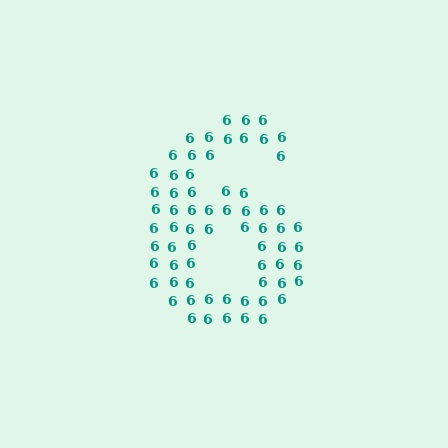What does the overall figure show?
The overall figure shows the digit 6.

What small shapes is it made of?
It is made of small digit 6's.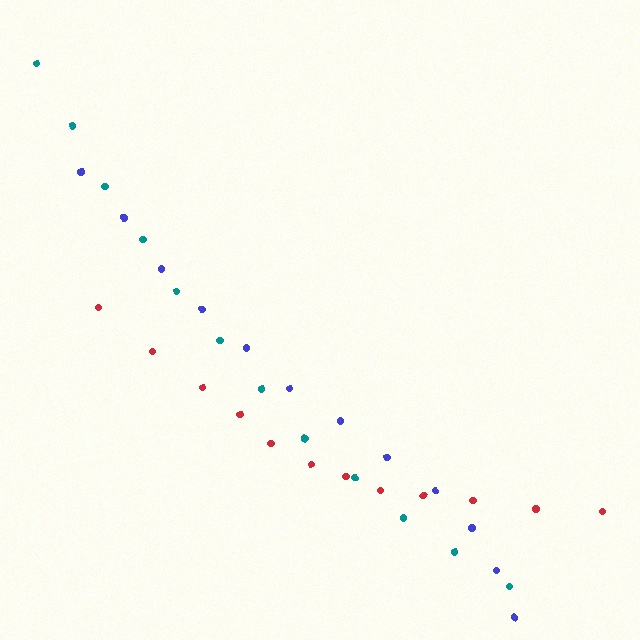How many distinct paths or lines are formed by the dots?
There are 3 distinct paths.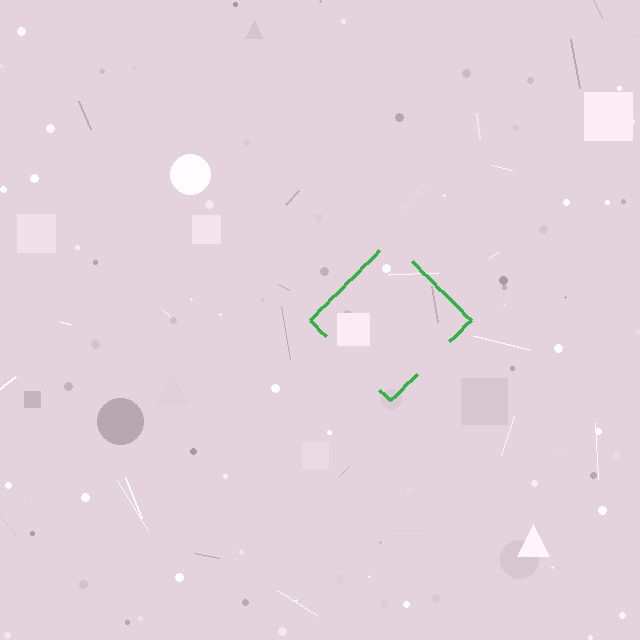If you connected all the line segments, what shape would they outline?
They would outline a diamond.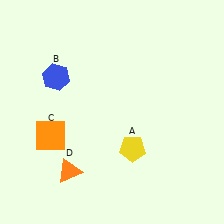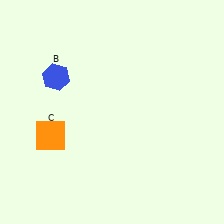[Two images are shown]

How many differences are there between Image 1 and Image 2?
There are 2 differences between the two images.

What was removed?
The orange triangle (D), the yellow pentagon (A) were removed in Image 2.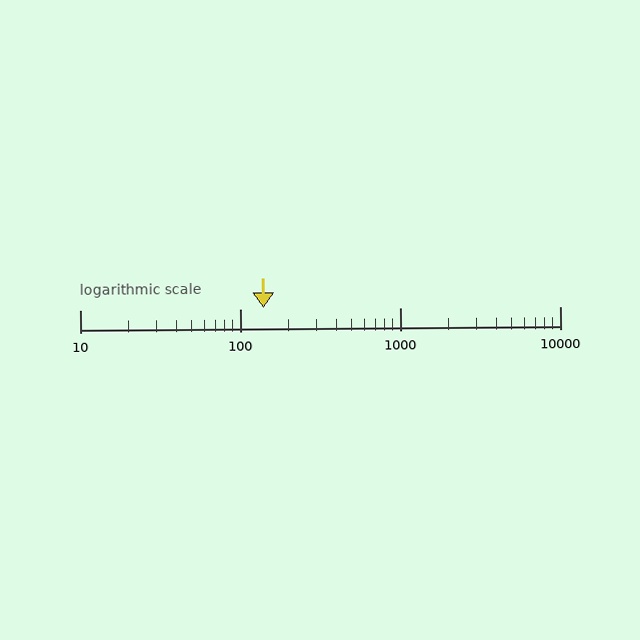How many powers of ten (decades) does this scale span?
The scale spans 3 decades, from 10 to 10000.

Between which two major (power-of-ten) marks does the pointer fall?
The pointer is between 100 and 1000.